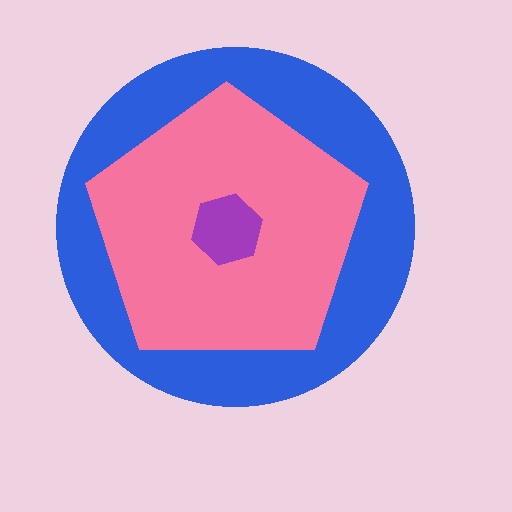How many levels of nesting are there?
3.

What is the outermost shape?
The blue circle.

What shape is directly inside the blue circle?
The pink pentagon.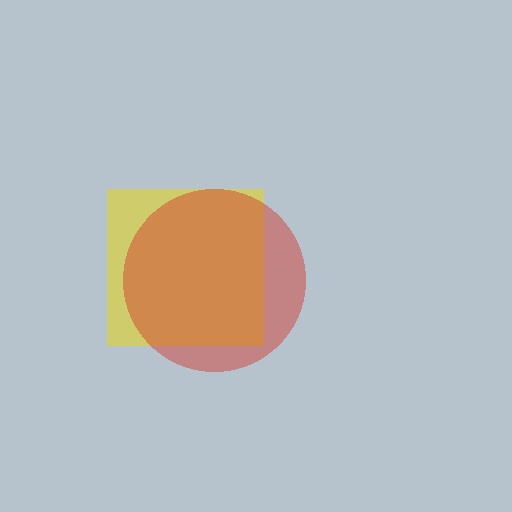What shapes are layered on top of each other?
The layered shapes are: a yellow square, a red circle.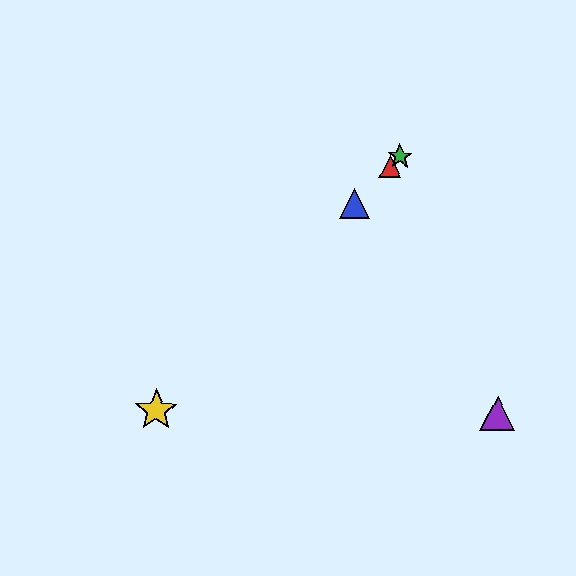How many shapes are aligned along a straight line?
4 shapes (the red triangle, the blue triangle, the green star, the yellow star) are aligned along a straight line.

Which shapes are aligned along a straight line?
The red triangle, the blue triangle, the green star, the yellow star are aligned along a straight line.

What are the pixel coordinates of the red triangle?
The red triangle is at (390, 167).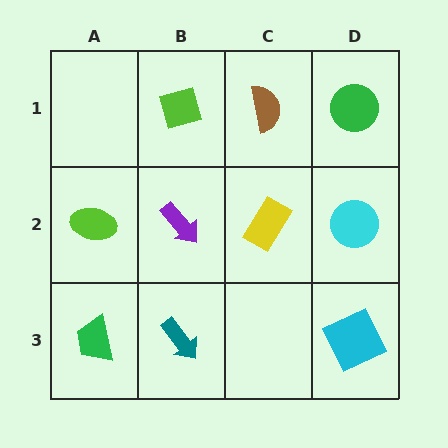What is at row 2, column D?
A cyan circle.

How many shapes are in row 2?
4 shapes.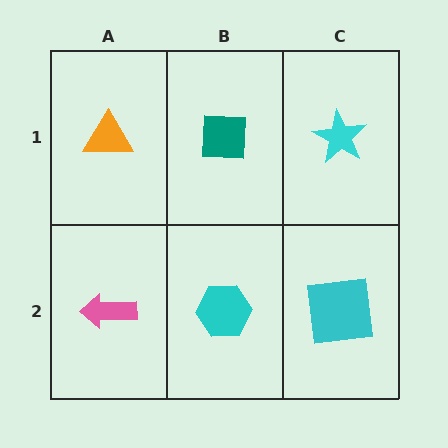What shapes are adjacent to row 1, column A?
A pink arrow (row 2, column A), a teal square (row 1, column B).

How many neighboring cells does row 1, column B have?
3.